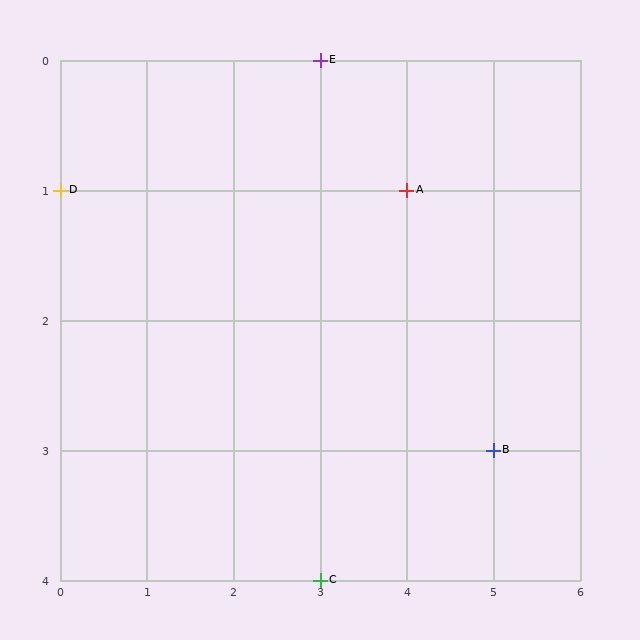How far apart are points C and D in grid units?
Points C and D are 3 columns and 3 rows apart (about 4.2 grid units diagonally).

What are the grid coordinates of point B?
Point B is at grid coordinates (5, 3).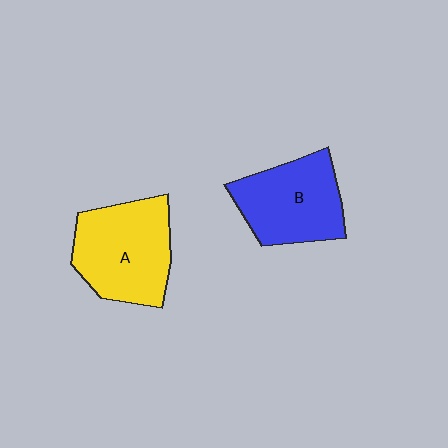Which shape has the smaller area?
Shape B (blue).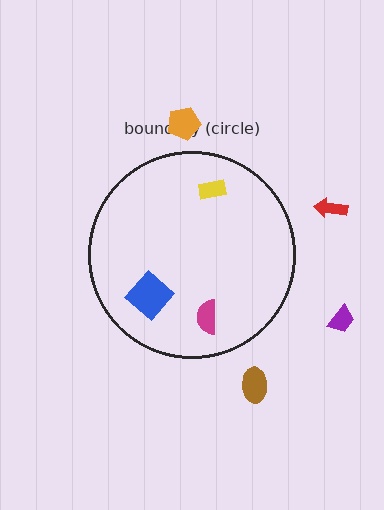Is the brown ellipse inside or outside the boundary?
Outside.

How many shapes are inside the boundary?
3 inside, 4 outside.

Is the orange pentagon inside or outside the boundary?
Outside.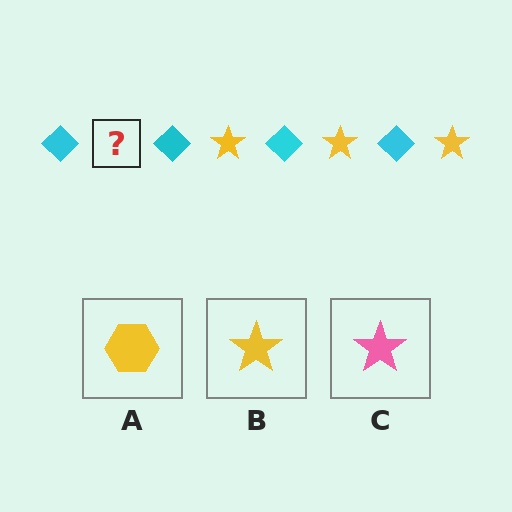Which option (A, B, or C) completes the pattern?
B.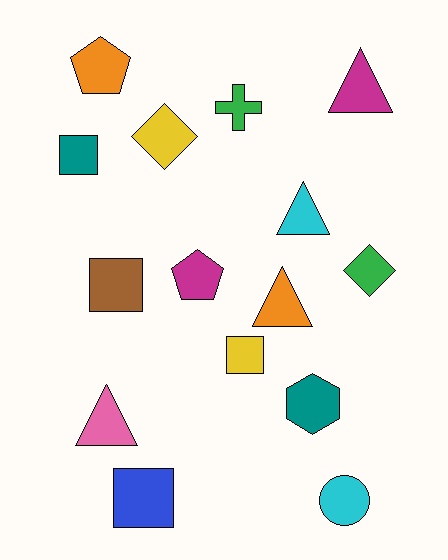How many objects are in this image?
There are 15 objects.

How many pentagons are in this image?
There are 2 pentagons.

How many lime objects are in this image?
There are no lime objects.